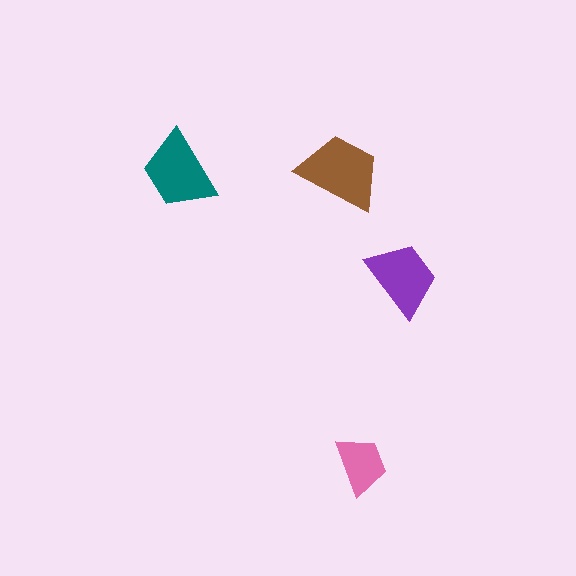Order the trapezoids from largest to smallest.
the brown one, the teal one, the purple one, the pink one.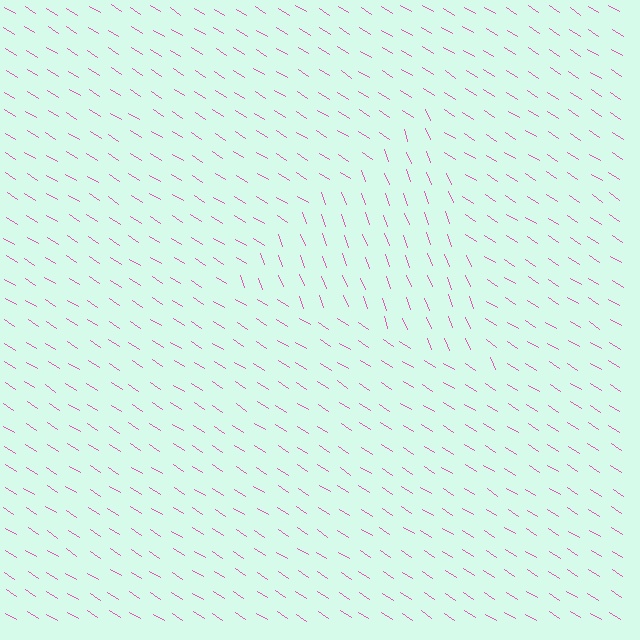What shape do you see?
I see a triangle.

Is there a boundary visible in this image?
Yes, there is a texture boundary formed by a change in line orientation.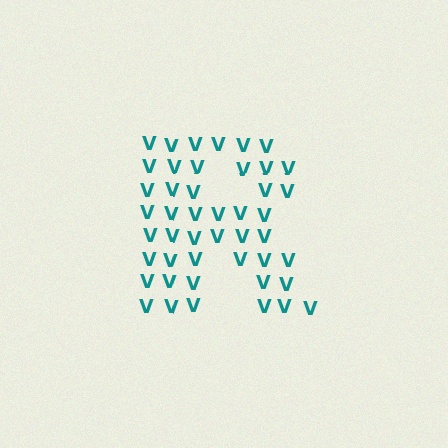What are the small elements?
The small elements are letter V's.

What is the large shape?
The large shape is the letter R.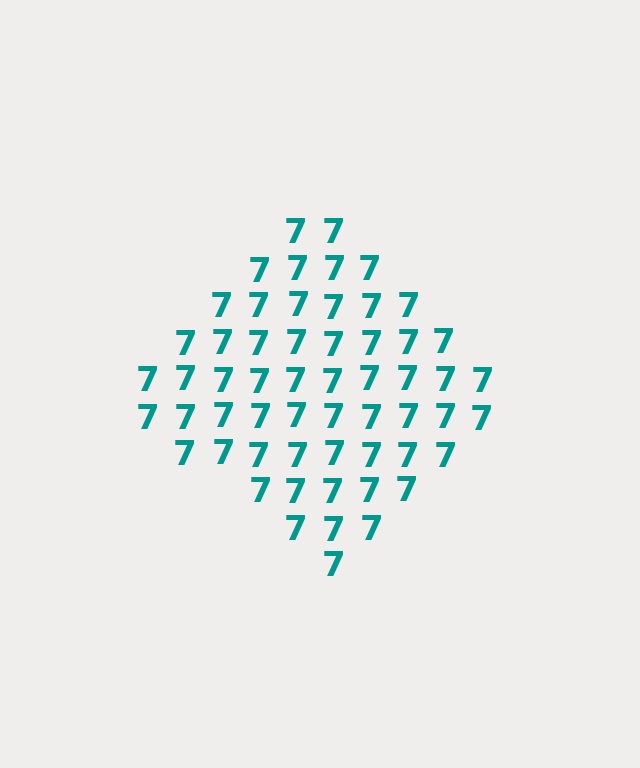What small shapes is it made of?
It is made of small digit 7's.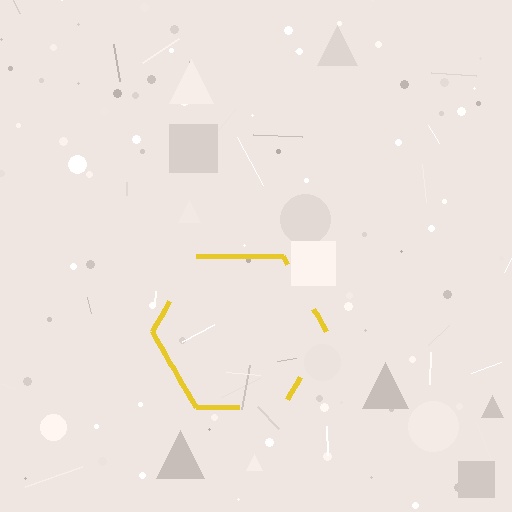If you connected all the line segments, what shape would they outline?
They would outline a hexagon.